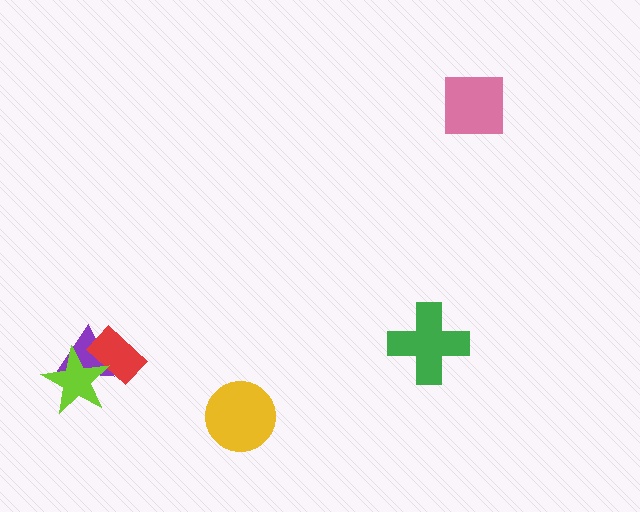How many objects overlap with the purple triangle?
2 objects overlap with the purple triangle.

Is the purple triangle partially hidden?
Yes, it is partially covered by another shape.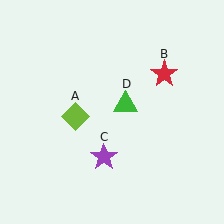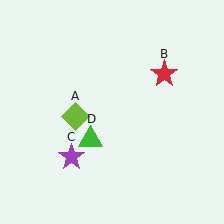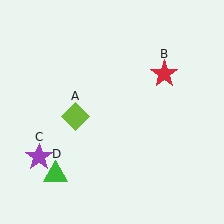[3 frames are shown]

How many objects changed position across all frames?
2 objects changed position: purple star (object C), green triangle (object D).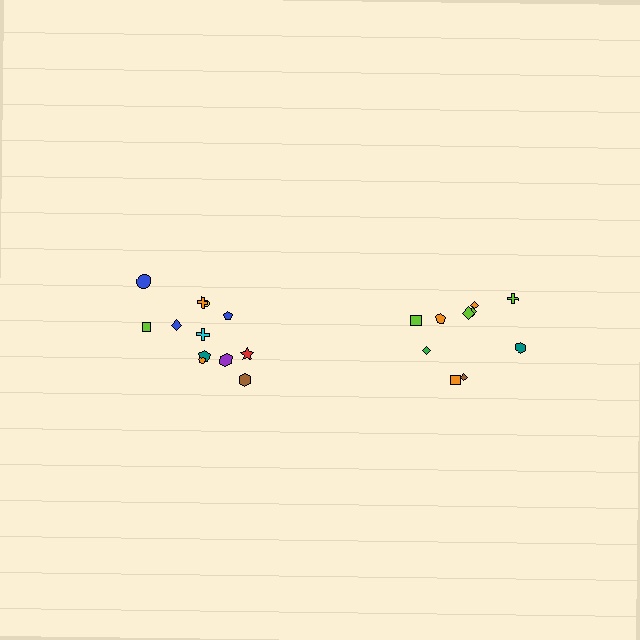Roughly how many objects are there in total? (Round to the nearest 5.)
Roughly 20 objects in total.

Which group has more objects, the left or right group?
The left group.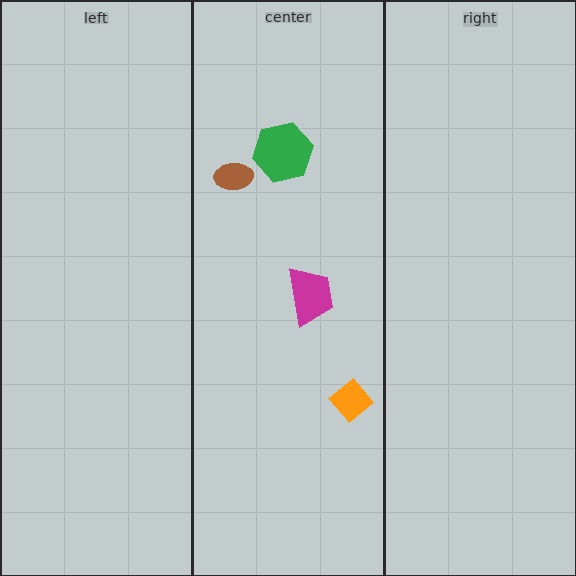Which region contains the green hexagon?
The center region.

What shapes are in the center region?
The green hexagon, the brown ellipse, the magenta trapezoid, the orange diamond.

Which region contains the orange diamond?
The center region.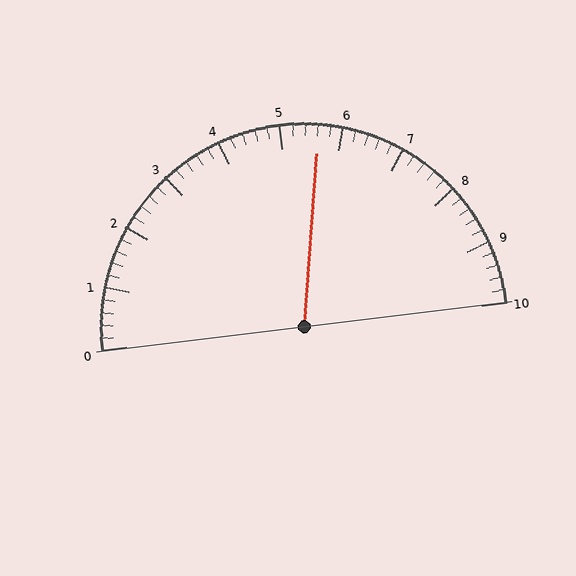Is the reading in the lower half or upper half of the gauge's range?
The reading is in the upper half of the range (0 to 10).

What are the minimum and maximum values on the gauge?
The gauge ranges from 0 to 10.